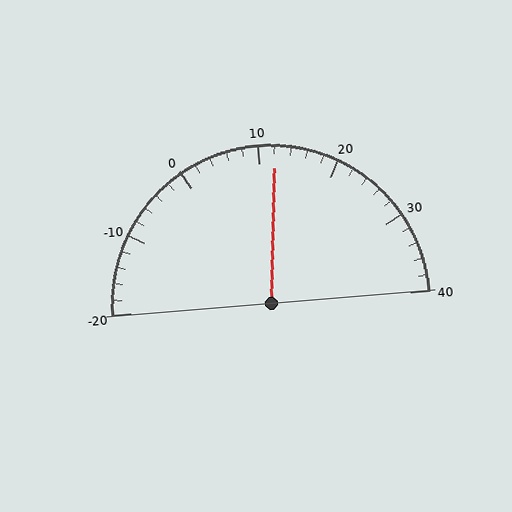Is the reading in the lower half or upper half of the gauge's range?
The reading is in the upper half of the range (-20 to 40).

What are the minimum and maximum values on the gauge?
The gauge ranges from -20 to 40.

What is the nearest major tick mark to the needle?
The nearest major tick mark is 10.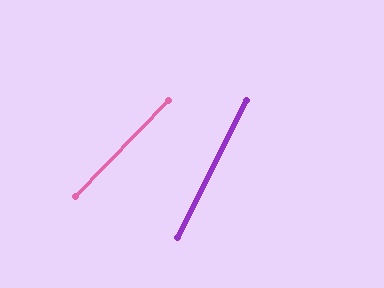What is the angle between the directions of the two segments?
Approximately 17 degrees.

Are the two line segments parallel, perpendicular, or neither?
Neither parallel nor perpendicular — they differ by about 17°.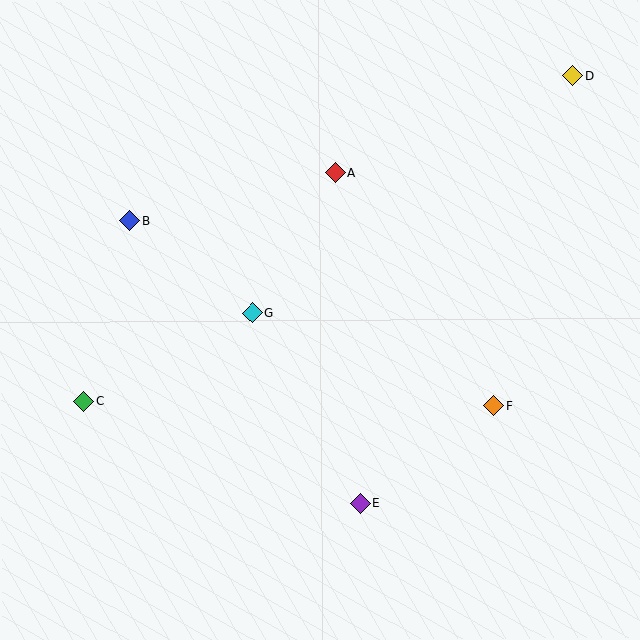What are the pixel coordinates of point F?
Point F is at (493, 406).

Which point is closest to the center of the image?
Point G at (252, 313) is closest to the center.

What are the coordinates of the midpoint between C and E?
The midpoint between C and E is at (222, 452).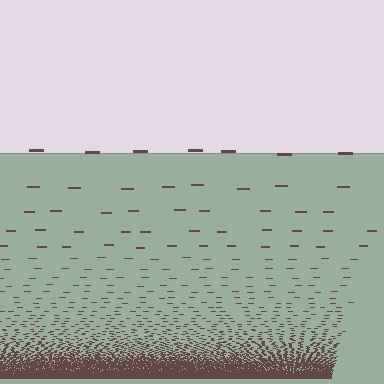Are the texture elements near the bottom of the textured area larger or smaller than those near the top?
Smaller. The gradient is inverted — elements near the bottom are smaller and denser.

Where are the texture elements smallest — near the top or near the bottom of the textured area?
Near the bottom.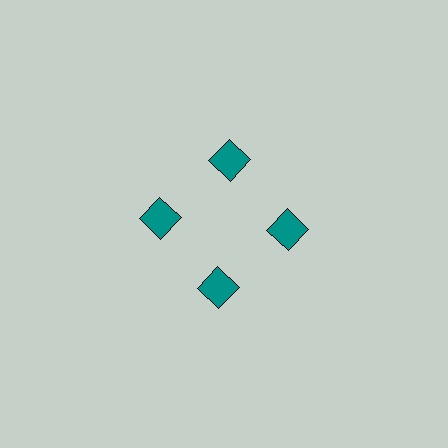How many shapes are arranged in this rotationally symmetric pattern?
There are 4 shapes, arranged in 4 groups of 1.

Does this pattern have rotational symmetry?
Yes, this pattern has 4-fold rotational symmetry. It looks the same after rotating 90 degrees around the center.